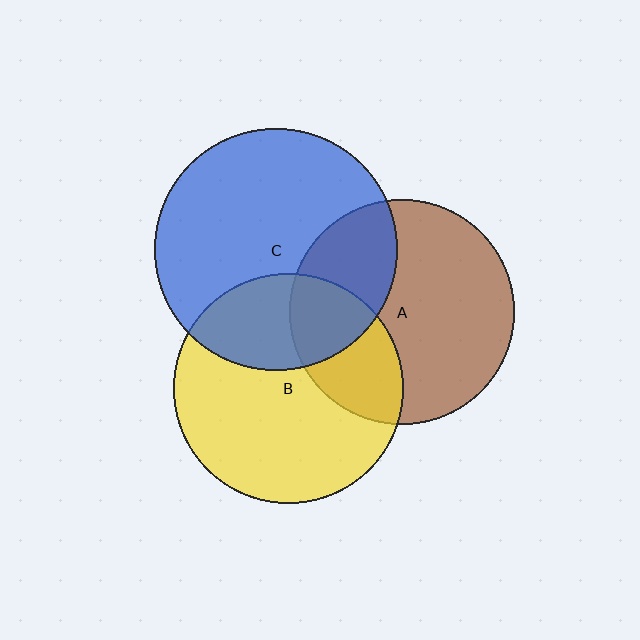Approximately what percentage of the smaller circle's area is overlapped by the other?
Approximately 30%.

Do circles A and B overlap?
Yes.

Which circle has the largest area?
Circle C (blue).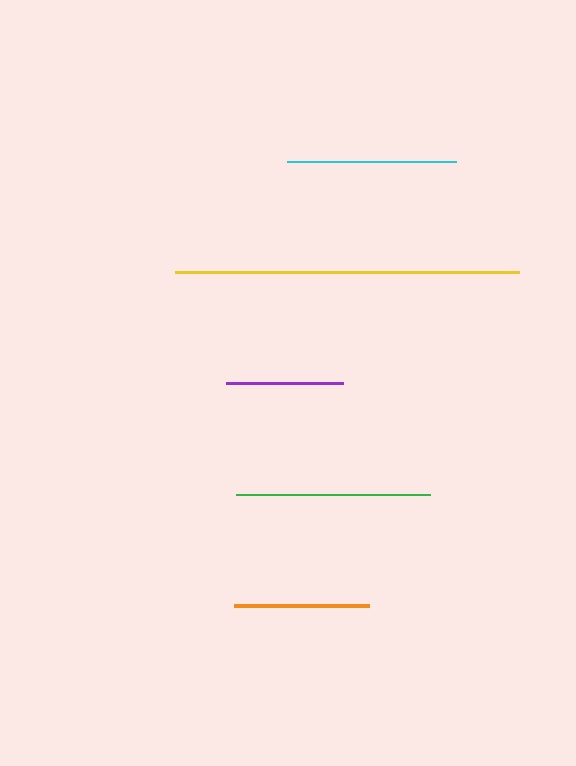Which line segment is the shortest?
The purple line is the shortest at approximately 117 pixels.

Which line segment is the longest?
The yellow line is the longest at approximately 343 pixels.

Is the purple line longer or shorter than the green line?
The green line is longer than the purple line.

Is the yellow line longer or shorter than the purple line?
The yellow line is longer than the purple line.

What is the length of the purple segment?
The purple segment is approximately 117 pixels long.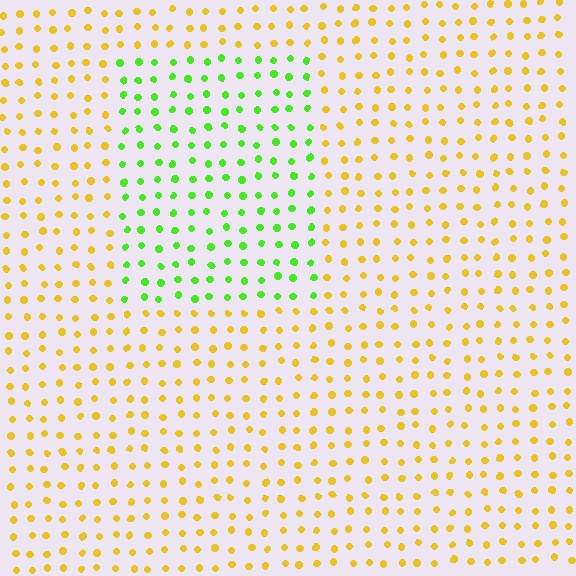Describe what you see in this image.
The image is filled with small yellow elements in a uniform arrangement. A rectangle-shaped region is visible where the elements are tinted to a slightly different hue, forming a subtle color boundary.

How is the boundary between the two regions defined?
The boundary is defined purely by a slight shift in hue (about 61 degrees). Spacing, size, and orientation are identical on both sides.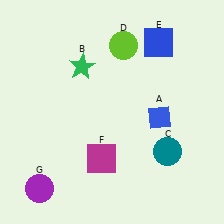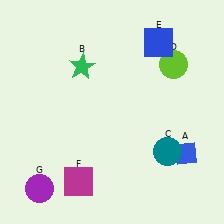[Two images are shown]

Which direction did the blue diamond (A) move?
The blue diamond (A) moved down.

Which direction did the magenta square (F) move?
The magenta square (F) moved down.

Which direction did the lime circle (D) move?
The lime circle (D) moved right.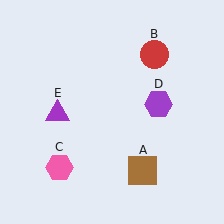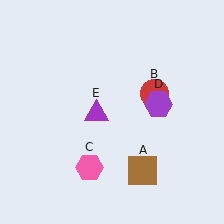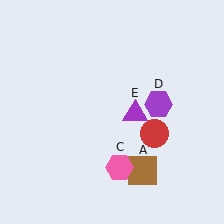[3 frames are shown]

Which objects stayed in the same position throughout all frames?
Brown square (object A) and purple hexagon (object D) remained stationary.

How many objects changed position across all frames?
3 objects changed position: red circle (object B), pink hexagon (object C), purple triangle (object E).